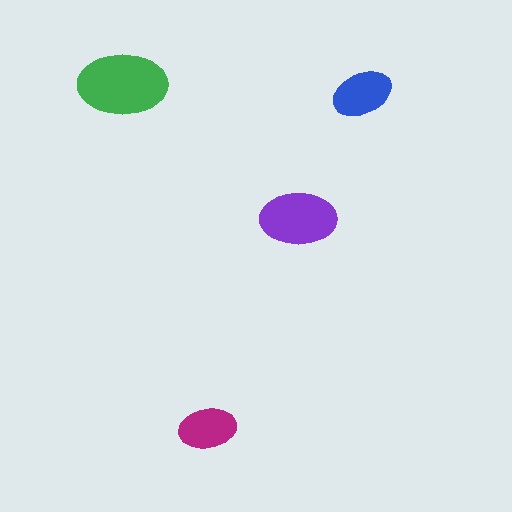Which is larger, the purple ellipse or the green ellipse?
The green one.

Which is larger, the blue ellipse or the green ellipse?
The green one.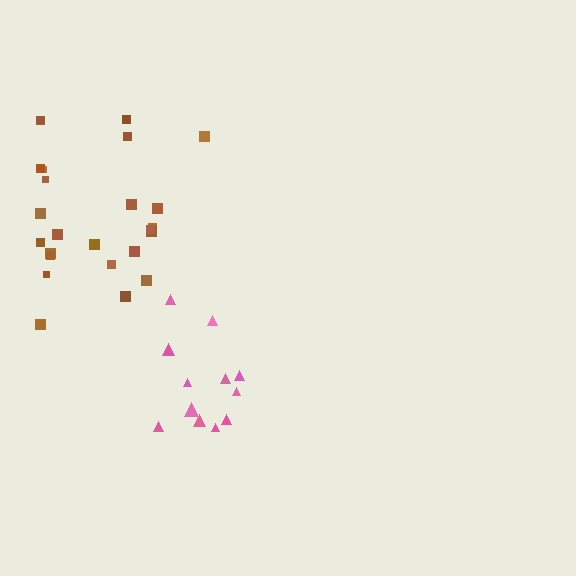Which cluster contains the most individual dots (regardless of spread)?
Brown (26).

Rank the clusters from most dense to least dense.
brown, pink.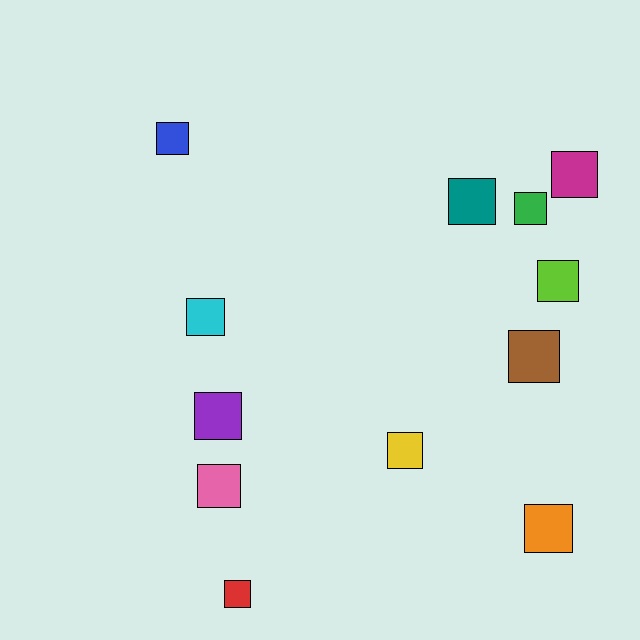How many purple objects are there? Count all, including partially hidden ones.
There is 1 purple object.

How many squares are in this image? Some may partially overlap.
There are 12 squares.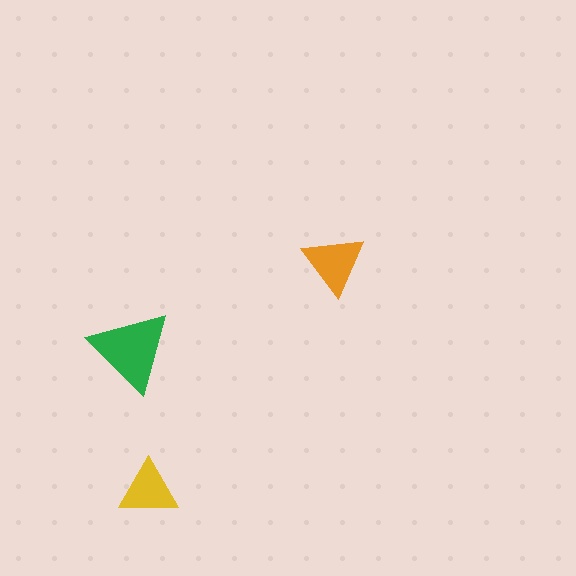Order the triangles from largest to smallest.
the green one, the orange one, the yellow one.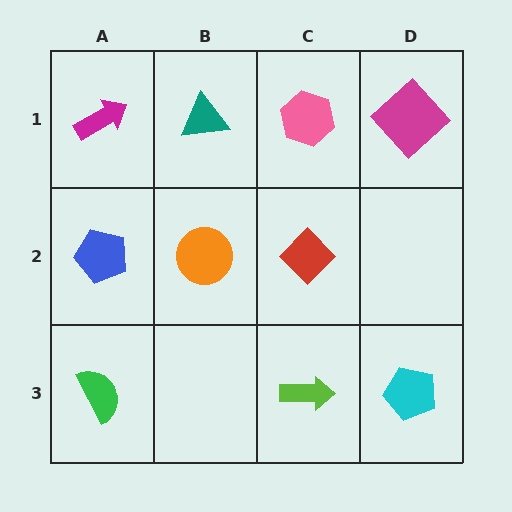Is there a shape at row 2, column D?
No, that cell is empty.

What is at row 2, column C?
A red diamond.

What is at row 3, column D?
A cyan pentagon.